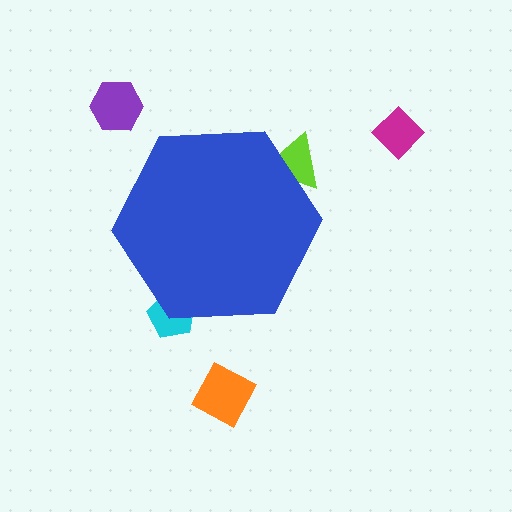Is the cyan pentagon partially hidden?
Yes, the cyan pentagon is partially hidden behind the blue hexagon.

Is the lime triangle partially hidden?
Yes, the lime triangle is partially hidden behind the blue hexagon.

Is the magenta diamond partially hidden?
No, the magenta diamond is fully visible.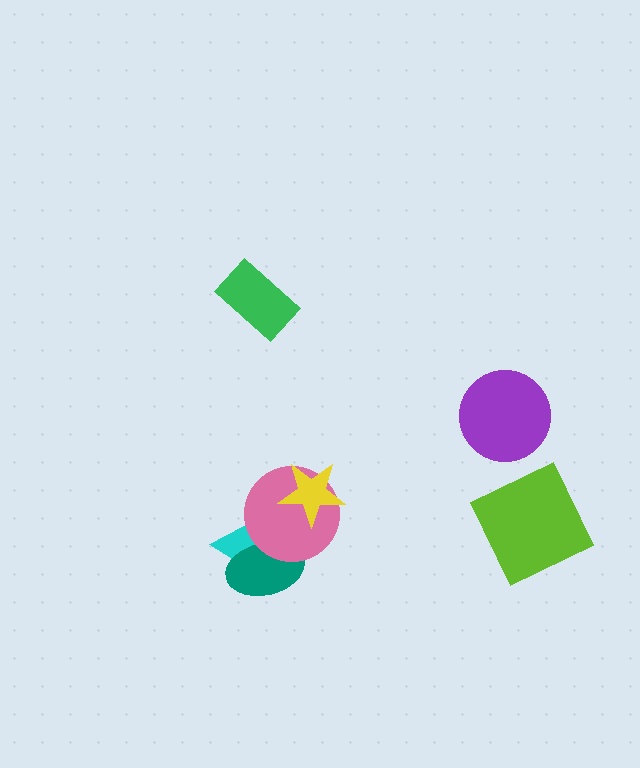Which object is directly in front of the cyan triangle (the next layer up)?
The teal ellipse is directly in front of the cyan triangle.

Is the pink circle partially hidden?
Yes, it is partially covered by another shape.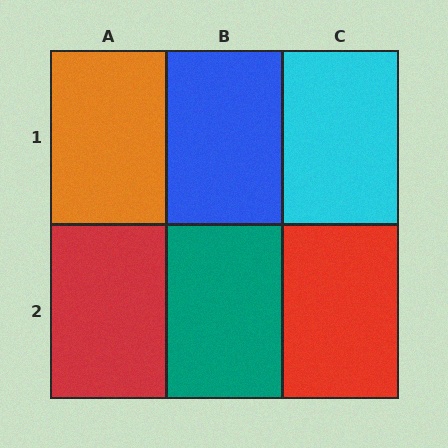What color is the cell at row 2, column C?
Red.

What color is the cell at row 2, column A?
Red.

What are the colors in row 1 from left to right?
Orange, blue, cyan.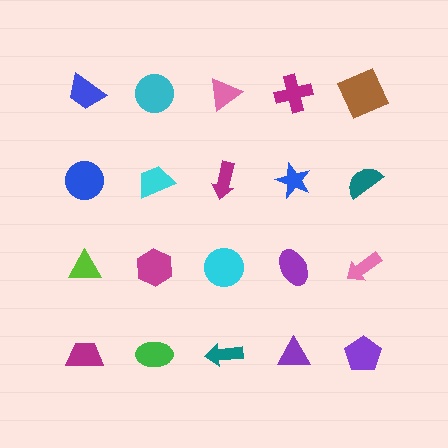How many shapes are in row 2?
5 shapes.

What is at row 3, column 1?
A lime triangle.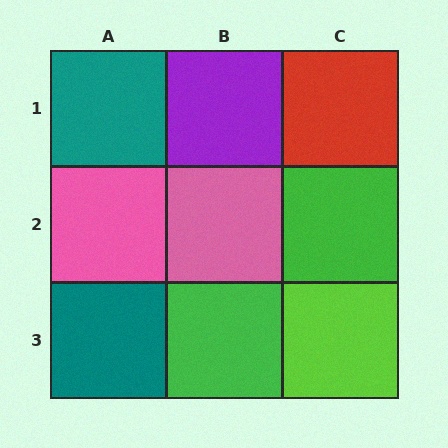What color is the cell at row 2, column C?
Green.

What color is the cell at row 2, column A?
Pink.